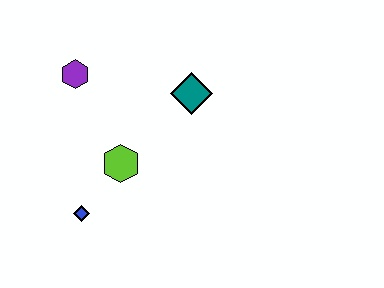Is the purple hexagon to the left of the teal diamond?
Yes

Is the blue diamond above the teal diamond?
No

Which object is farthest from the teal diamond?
The blue diamond is farthest from the teal diamond.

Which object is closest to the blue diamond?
The lime hexagon is closest to the blue diamond.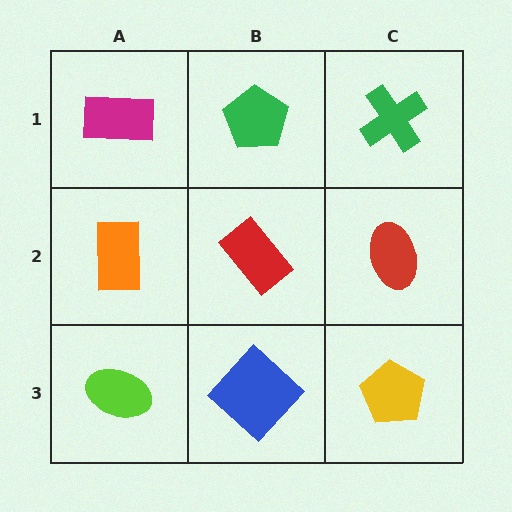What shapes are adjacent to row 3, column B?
A red rectangle (row 2, column B), a lime ellipse (row 3, column A), a yellow pentagon (row 3, column C).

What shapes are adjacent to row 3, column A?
An orange rectangle (row 2, column A), a blue diamond (row 3, column B).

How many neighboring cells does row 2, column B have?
4.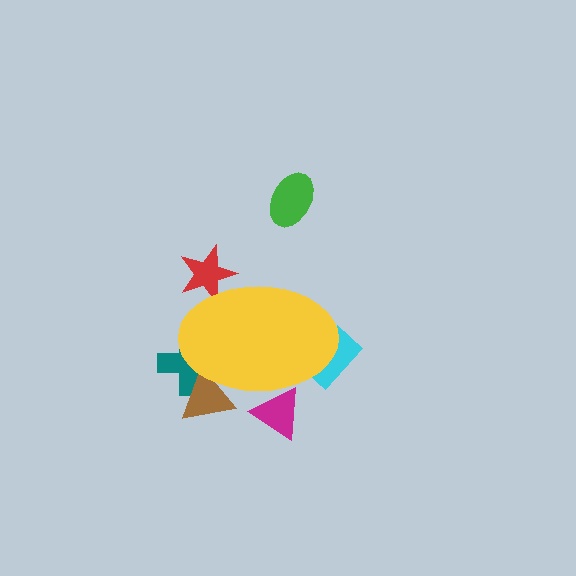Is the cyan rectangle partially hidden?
Yes, the cyan rectangle is partially hidden behind the yellow ellipse.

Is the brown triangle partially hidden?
Yes, the brown triangle is partially hidden behind the yellow ellipse.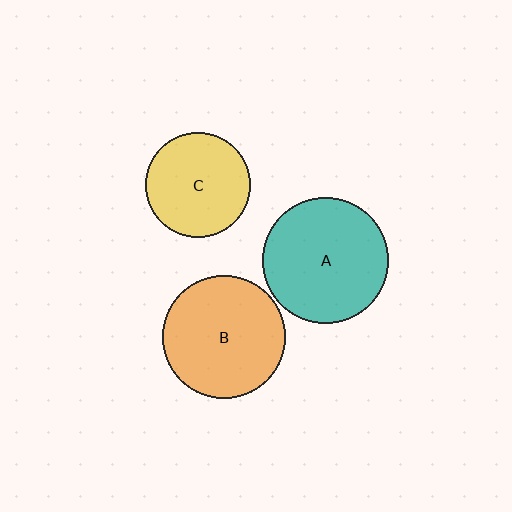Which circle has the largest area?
Circle A (teal).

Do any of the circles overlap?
No, none of the circles overlap.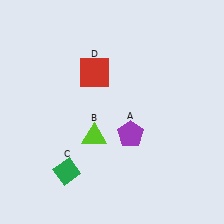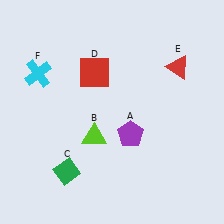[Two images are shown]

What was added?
A red triangle (E), a cyan cross (F) were added in Image 2.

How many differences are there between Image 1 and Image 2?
There are 2 differences between the two images.